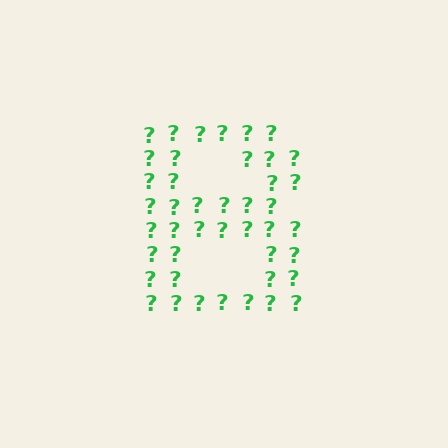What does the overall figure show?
The overall figure shows the letter B.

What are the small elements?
The small elements are question marks.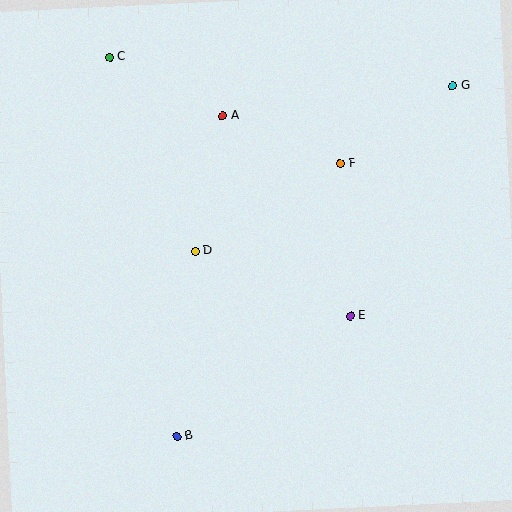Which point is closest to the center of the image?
Point D at (195, 251) is closest to the center.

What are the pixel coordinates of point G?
Point G is at (453, 86).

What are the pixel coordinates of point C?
Point C is at (110, 57).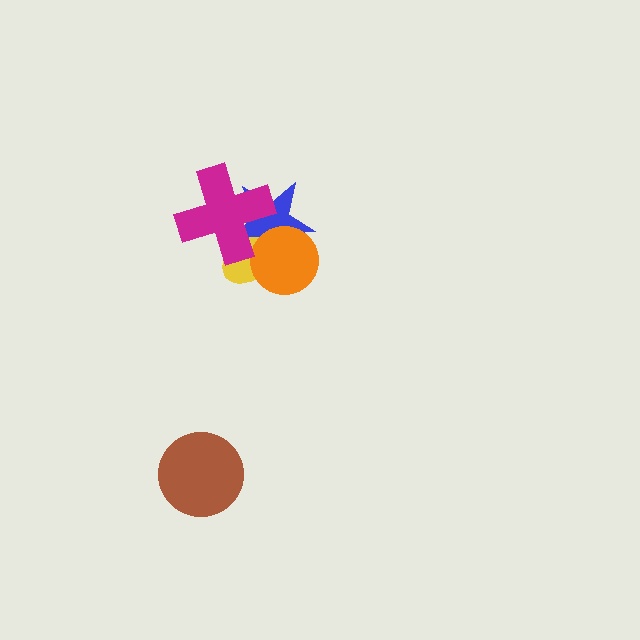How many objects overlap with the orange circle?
2 objects overlap with the orange circle.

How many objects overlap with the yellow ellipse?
3 objects overlap with the yellow ellipse.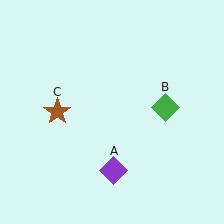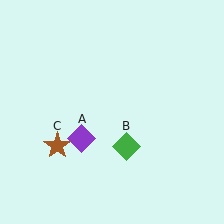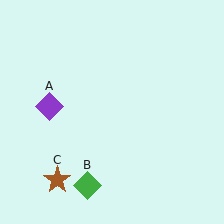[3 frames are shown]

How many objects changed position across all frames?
3 objects changed position: purple diamond (object A), green diamond (object B), brown star (object C).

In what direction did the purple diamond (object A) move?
The purple diamond (object A) moved up and to the left.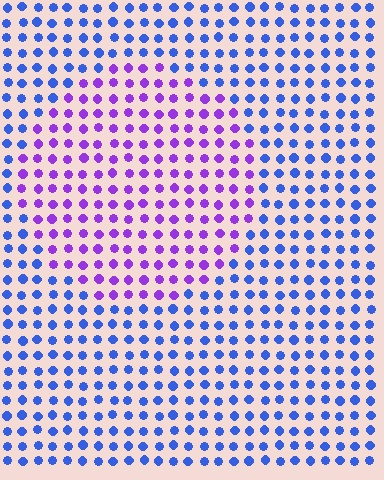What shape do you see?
I see a circle.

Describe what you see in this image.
The image is filled with small blue elements in a uniform arrangement. A circle-shaped region is visible where the elements are tinted to a slightly different hue, forming a subtle color boundary.